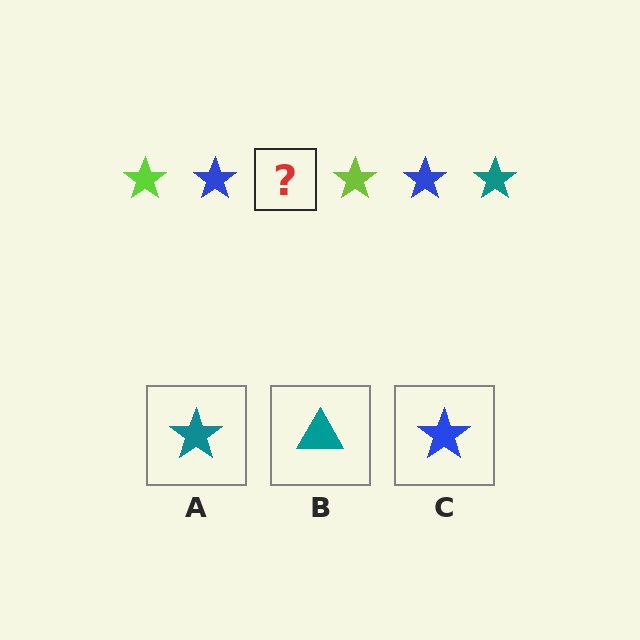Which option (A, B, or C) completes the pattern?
A.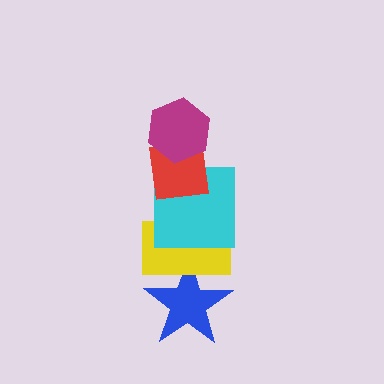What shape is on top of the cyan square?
The red square is on top of the cyan square.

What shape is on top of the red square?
The magenta hexagon is on top of the red square.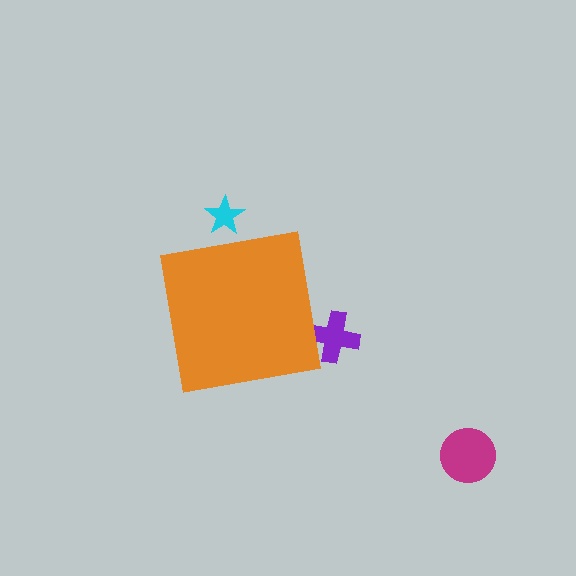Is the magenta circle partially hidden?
No, the magenta circle is fully visible.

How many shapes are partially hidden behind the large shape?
2 shapes are partially hidden.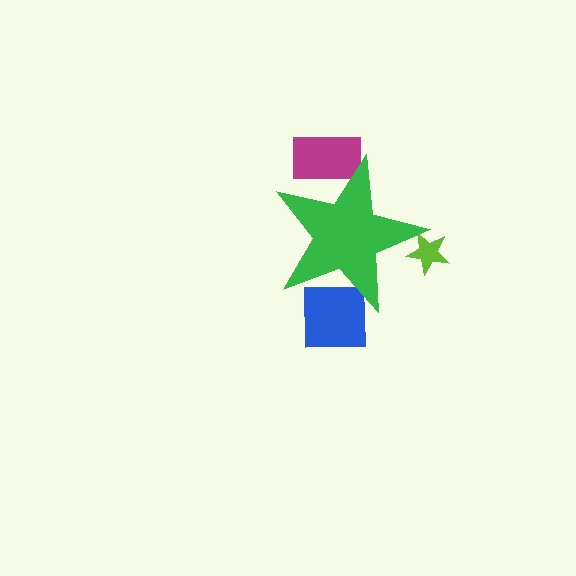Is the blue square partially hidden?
Yes, the blue square is partially hidden behind the green star.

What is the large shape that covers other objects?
A green star.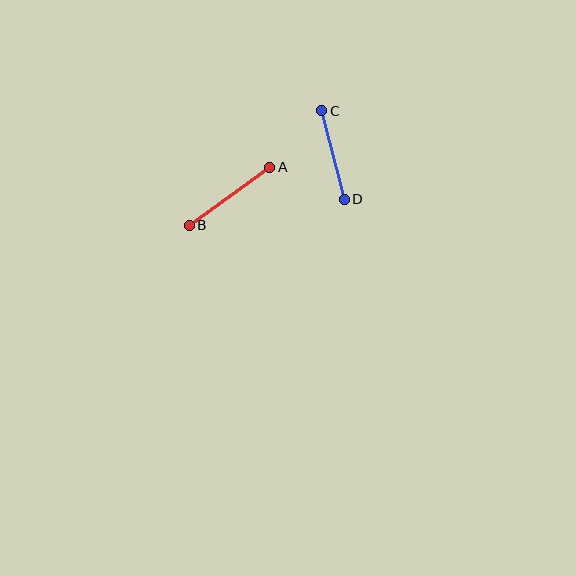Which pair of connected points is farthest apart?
Points A and B are farthest apart.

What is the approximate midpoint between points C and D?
The midpoint is at approximately (333, 155) pixels.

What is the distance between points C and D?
The distance is approximately 92 pixels.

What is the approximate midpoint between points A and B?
The midpoint is at approximately (230, 196) pixels.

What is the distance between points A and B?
The distance is approximately 99 pixels.